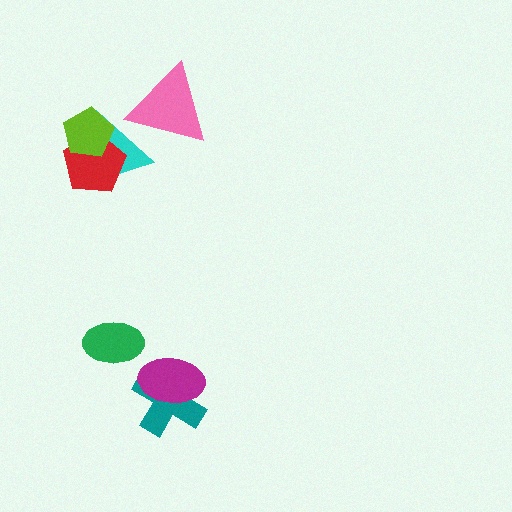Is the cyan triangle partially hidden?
Yes, it is partially covered by another shape.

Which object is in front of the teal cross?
The magenta ellipse is in front of the teal cross.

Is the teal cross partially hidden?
Yes, it is partially covered by another shape.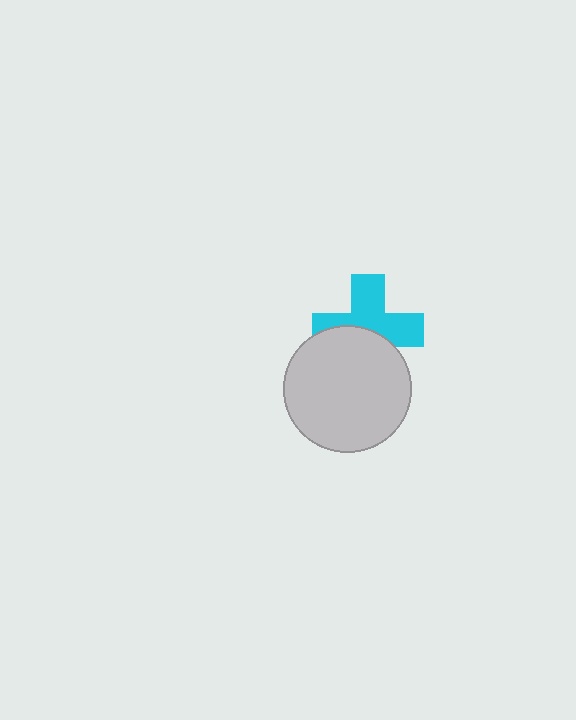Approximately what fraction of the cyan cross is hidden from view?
Roughly 42% of the cyan cross is hidden behind the light gray circle.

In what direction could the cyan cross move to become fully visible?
The cyan cross could move up. That would shift it out from behind the light gray circle entirely.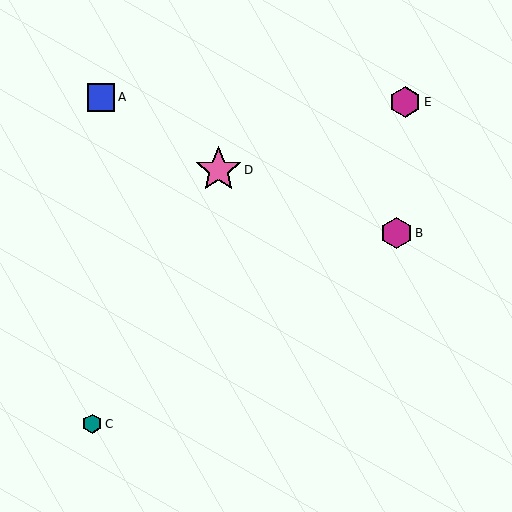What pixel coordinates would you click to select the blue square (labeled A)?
Click at (101, 97) to select the blue square A.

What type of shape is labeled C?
Shape C is a teal hexagon.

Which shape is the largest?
The pink star (labeled D) is the largest.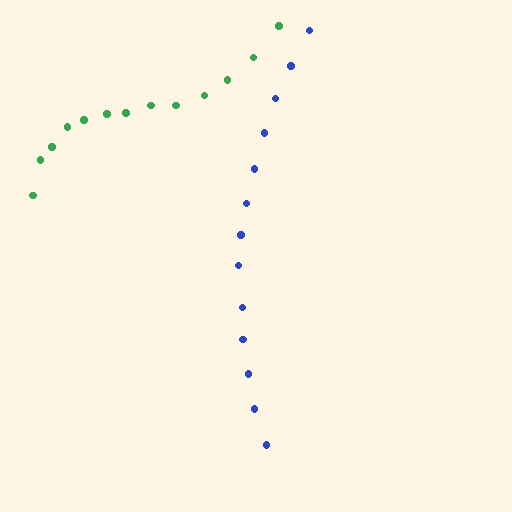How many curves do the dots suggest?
There are 2 distinct paths.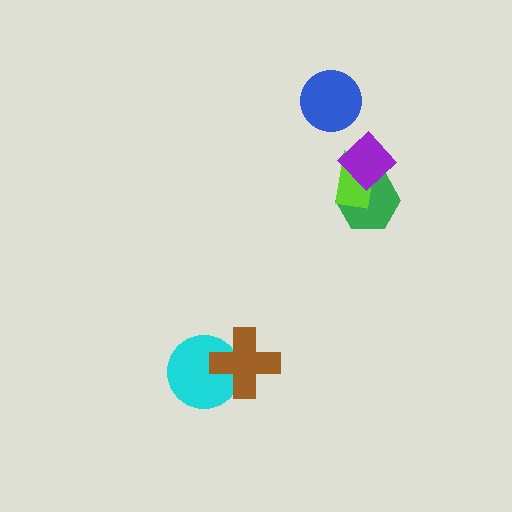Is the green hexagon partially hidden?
Yes, it is partially covered by another shape.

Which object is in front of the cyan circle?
The brown cross is in front of the cyan circle.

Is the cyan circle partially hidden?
Yes, it is partially covered by another shape.